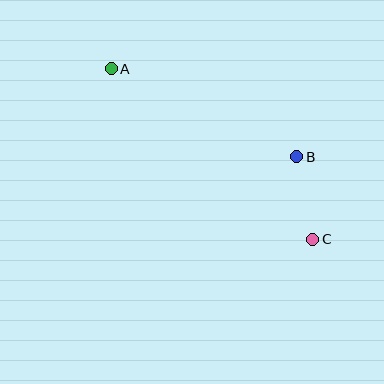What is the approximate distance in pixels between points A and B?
The distance between A and B is approximately 206 pixels.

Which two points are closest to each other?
Points B and C are closest to each other.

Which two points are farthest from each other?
Points A and C are farthest from each other.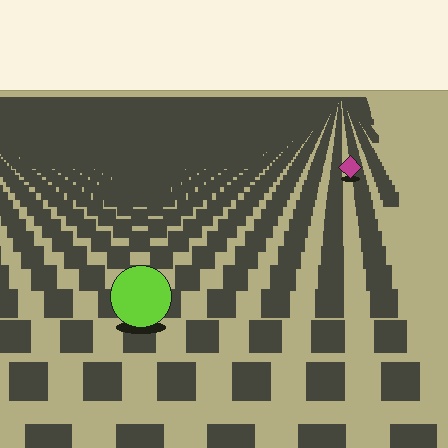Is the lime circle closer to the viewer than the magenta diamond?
Yes. The lime circle is closer — you can tell from the texture gradient: the ground texture is coarser near it.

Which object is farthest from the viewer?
The magenta diamond is farthest from the viewer. It appears smaller and the ground texture around it is denser.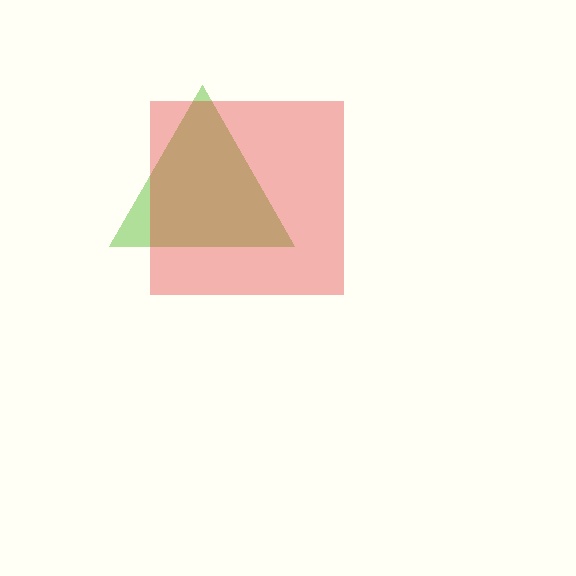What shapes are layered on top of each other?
The layered shapes are: a lime triangle, a red square.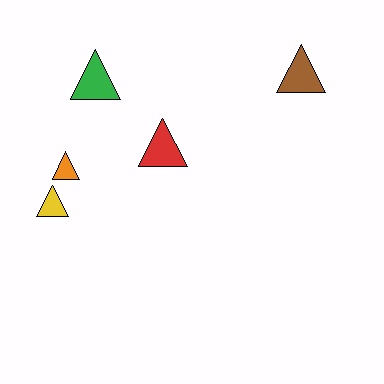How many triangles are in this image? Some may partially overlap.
There are 5 triangles.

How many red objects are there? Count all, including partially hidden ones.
There is 1 red object.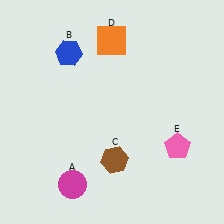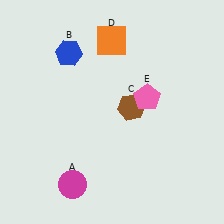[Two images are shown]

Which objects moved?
The objects that moved are: the brown hexagon (C), the pink pentagon (E).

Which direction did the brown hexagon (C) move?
The brown hexagon (C) moved up.